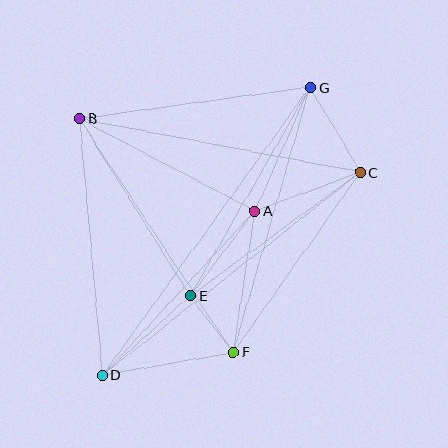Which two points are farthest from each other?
Points D and G are farthest from each other.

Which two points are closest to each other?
Points E and F are closest to each other.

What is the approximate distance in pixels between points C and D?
The distance between C and D is approximately 328 pixels.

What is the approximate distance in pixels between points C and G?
The distance between C and G is approximately 99 pixels.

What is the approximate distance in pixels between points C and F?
The distance between C and F is approximately 220 pixels.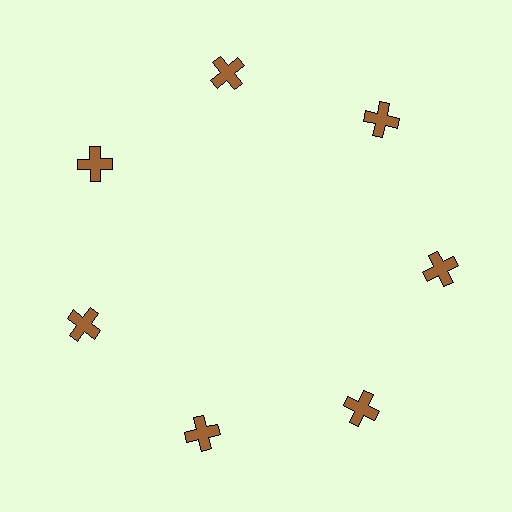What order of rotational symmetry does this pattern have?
This pattern has 7-fold rotational symmetry.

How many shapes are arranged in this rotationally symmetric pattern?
There are 7 shapes, arranged in 7 groups of 1.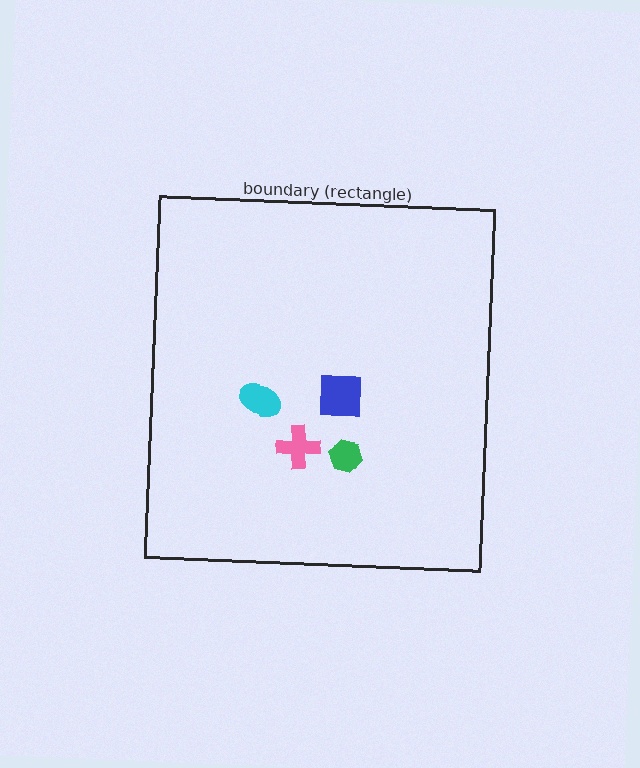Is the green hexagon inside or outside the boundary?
Inside.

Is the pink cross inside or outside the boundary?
Inside.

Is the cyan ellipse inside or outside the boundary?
Inside.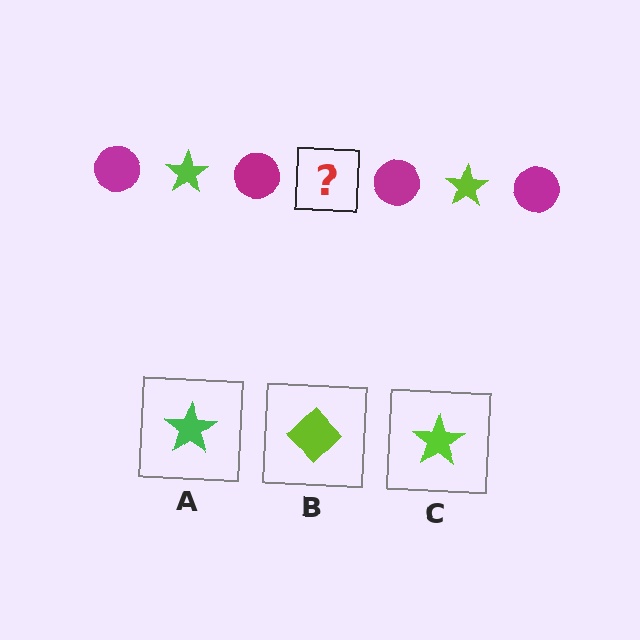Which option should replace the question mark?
Option C.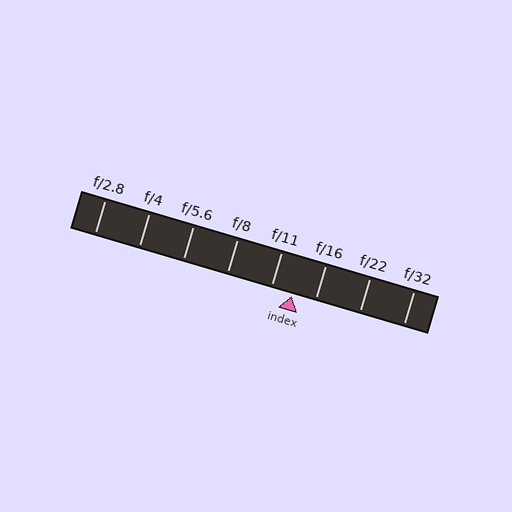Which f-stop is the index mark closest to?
The index mark is closest to f/11.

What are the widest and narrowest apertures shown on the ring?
The widest aperture shown is f/2.8 and the narrowest is f/32.